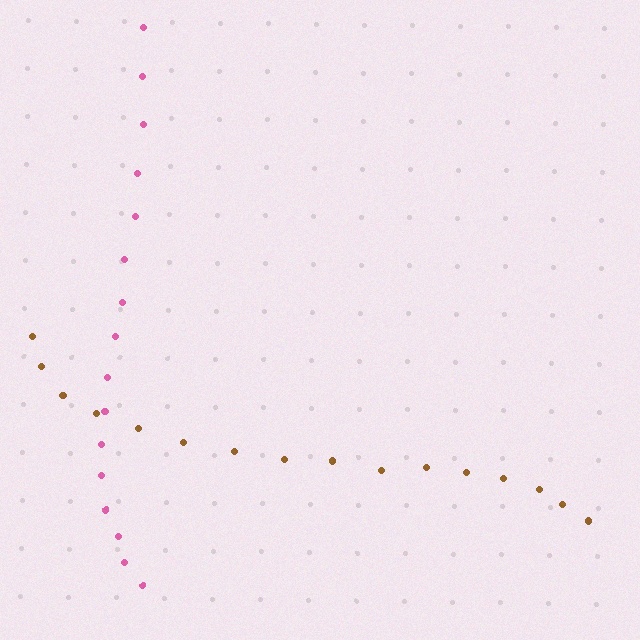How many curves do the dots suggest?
There are 2 distinct paths.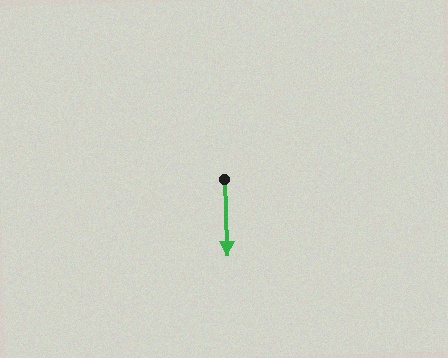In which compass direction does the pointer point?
South.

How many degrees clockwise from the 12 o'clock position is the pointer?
Approximately 179 degrees.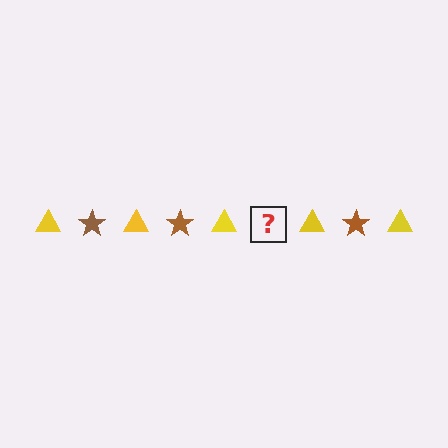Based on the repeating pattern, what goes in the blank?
The blank should be a brown star.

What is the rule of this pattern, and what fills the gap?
The rule is that the pattern alternates between yellow triangle and brown star. The gap should be filled with a brown star.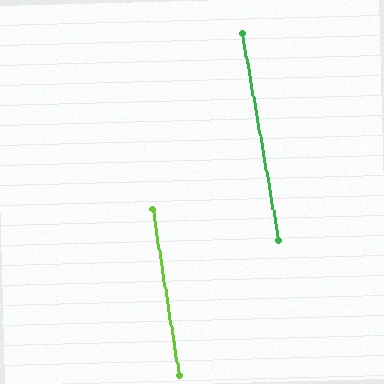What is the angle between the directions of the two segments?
Approximately 1 degree.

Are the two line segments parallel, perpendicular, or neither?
Parallel — their directions differ by only 1.0°.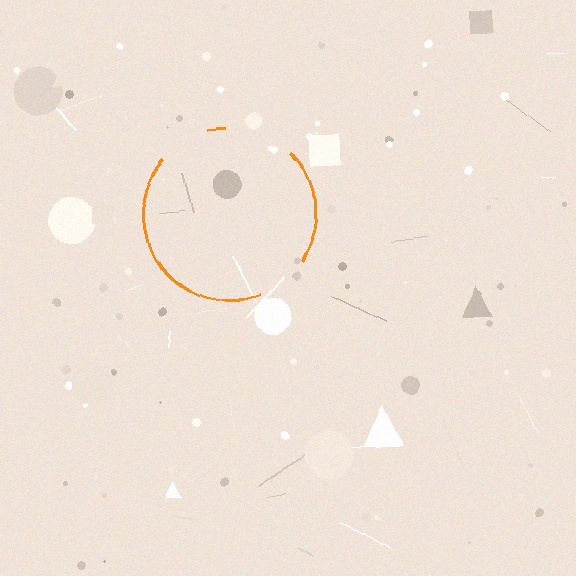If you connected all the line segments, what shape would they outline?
They would outline a circle.